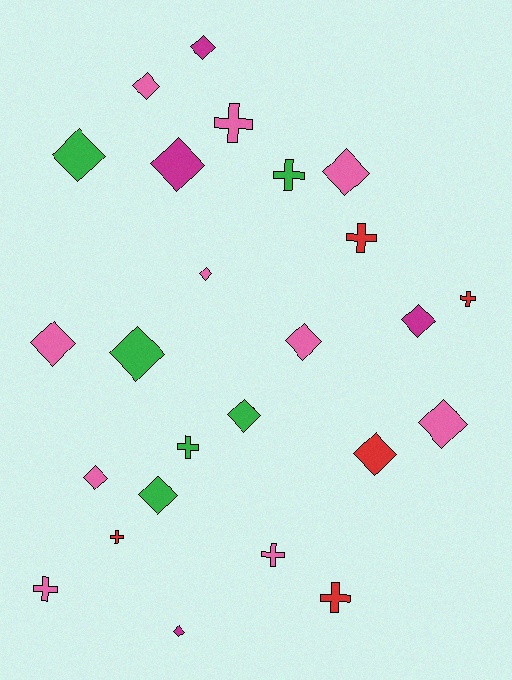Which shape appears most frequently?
Diamond, with 16 objects.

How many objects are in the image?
There are 25 objects.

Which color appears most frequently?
Pink, with 10 objects.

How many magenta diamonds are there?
There are 4 magenta diamonds.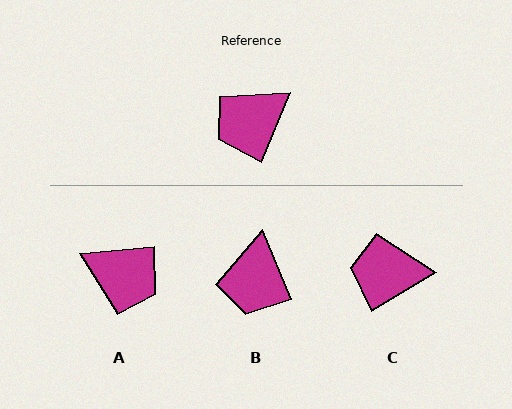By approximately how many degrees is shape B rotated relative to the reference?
Approximately 46 degrees counter-clockwise.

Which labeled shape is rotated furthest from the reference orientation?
A, about 119 degrees away.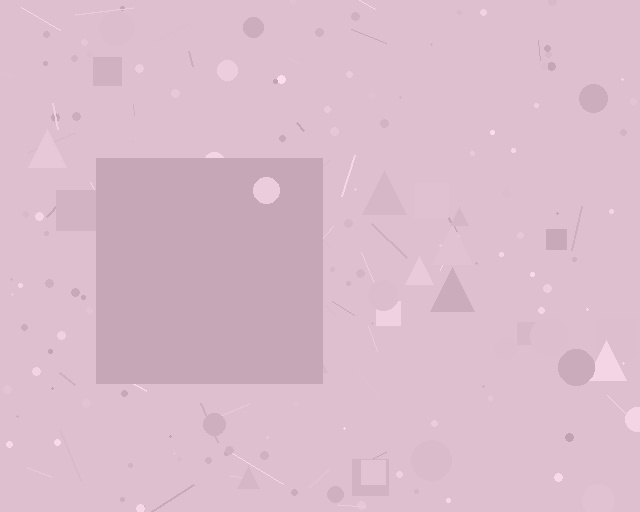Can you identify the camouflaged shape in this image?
The camouflaged shape is a square.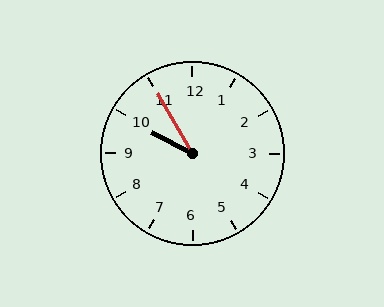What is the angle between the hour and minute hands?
Approximately 32 degrees.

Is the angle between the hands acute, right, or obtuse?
It is acute.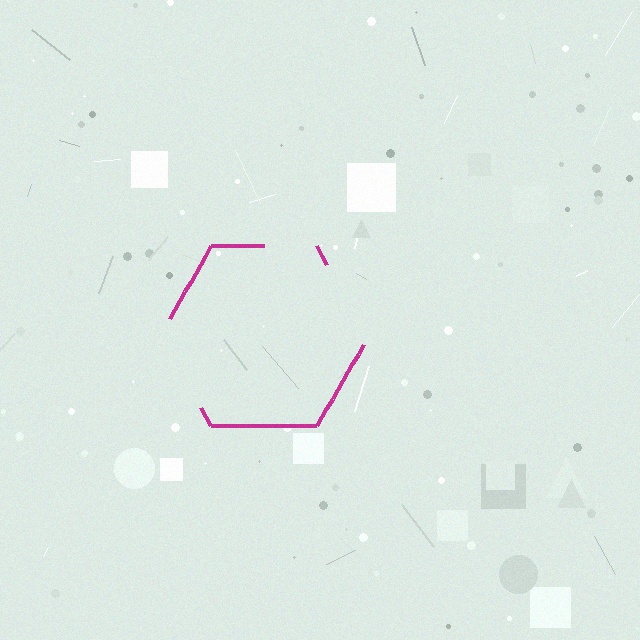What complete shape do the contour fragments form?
The contour fragments form a hexagon.